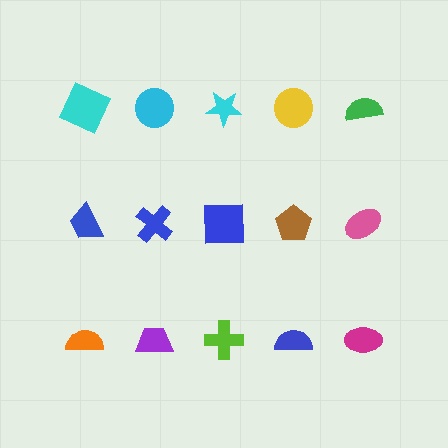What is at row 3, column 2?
A purple trapezoid.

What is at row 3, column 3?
A lime cross.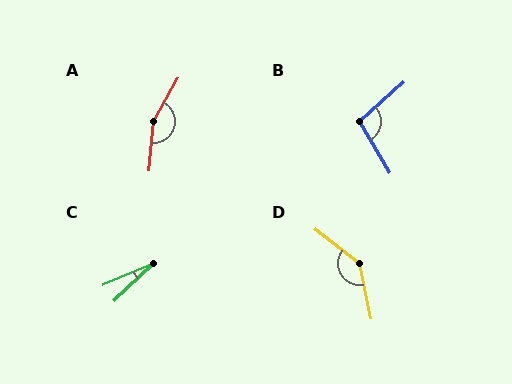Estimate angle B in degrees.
Approximately 101 degrees.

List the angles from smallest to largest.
C (21°), B (101°), D (139°), A (156°).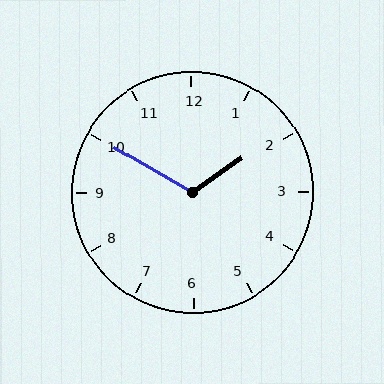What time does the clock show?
1:50.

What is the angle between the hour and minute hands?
Approximately 115 degrees.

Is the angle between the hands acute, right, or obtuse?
It is obtuse.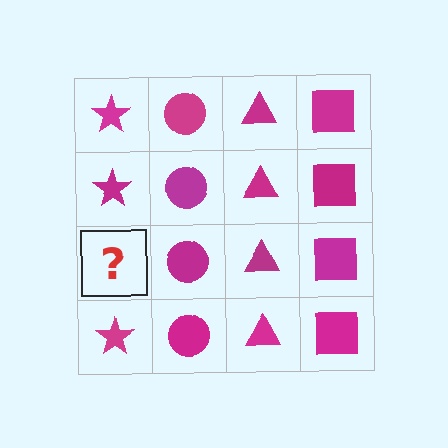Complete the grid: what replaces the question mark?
The question mark should be replaced with a magenta star.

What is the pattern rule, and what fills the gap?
The rule is that each column has a consistent shape. The gap should be filled with a magenta star.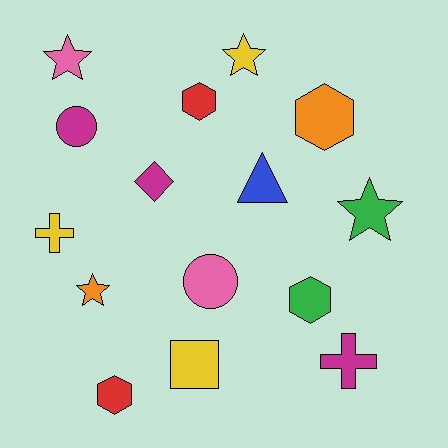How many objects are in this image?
There are 15 objects.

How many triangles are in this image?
There is 1 triangle.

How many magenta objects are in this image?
There are 3 magenta objects.